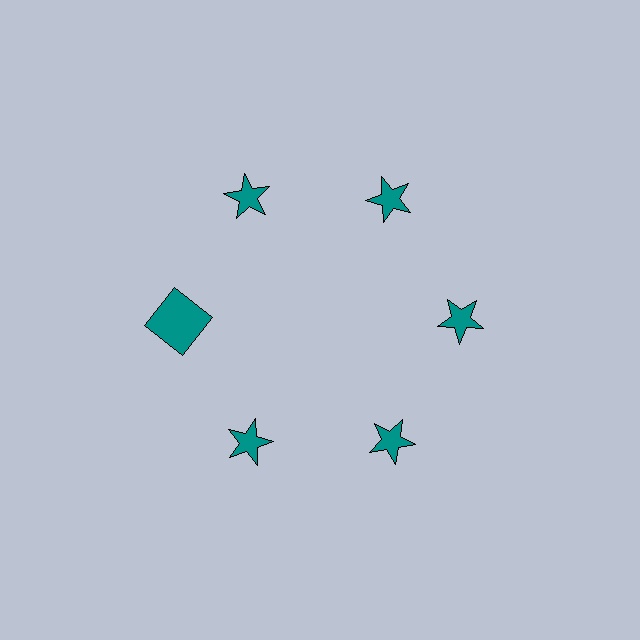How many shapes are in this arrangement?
There are 6 shapes arranged in a ring pattern.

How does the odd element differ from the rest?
It has a different shape: square instead of star.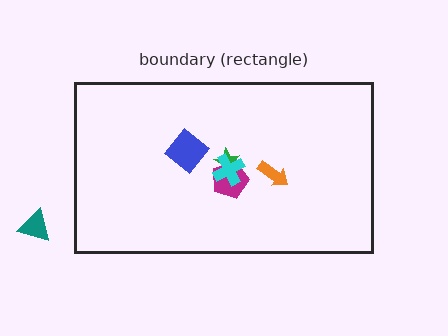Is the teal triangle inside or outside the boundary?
Outside.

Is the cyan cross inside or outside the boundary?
Inside.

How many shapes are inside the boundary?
5 inside, 1 outside.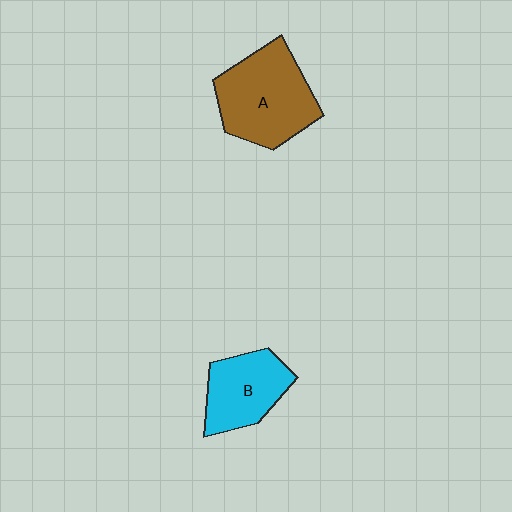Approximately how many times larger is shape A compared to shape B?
Approximately 1.4 times.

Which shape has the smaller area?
Shape B (cyan).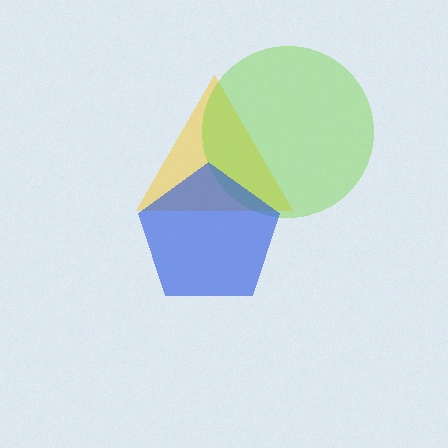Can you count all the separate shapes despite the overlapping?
Yes, there are 3 separate shapes.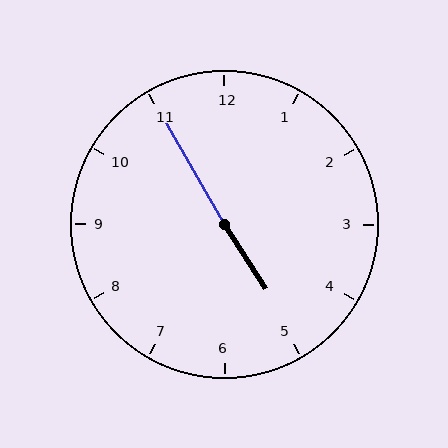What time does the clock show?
4:55.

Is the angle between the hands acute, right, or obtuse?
It is obtuse.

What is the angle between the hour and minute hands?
Approximately 178 degrees.